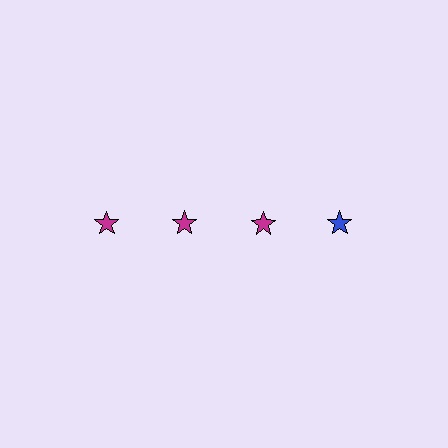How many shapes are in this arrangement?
There are 4 shapes arranged in a grid pattern.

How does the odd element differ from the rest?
It has a different color: blue instead of magenta.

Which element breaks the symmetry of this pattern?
The blue star in the top row, second from right column breaks the symmetry. All other shapes are magenta stars.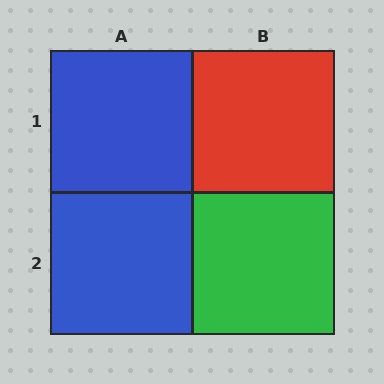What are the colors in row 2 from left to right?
Blue, green.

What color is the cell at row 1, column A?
Blue.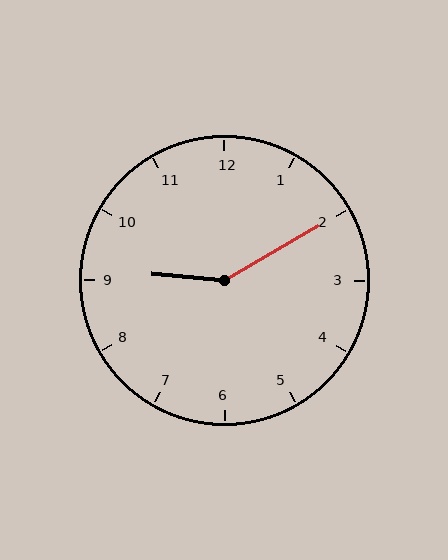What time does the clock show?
9:10.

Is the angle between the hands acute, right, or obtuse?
It is obtuse.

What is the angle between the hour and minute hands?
Approximately 145 degrees.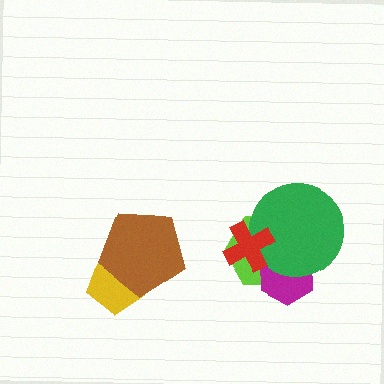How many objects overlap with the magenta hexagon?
3 objects overlap with the magenta hexagon.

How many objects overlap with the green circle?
3 objects overlap with the green circle.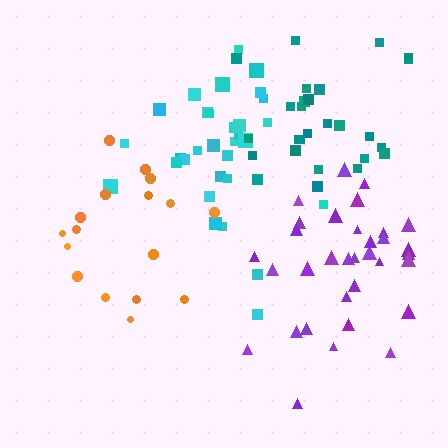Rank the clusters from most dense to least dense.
teal, cyan, purple, orange.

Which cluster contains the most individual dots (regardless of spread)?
Purple (33).